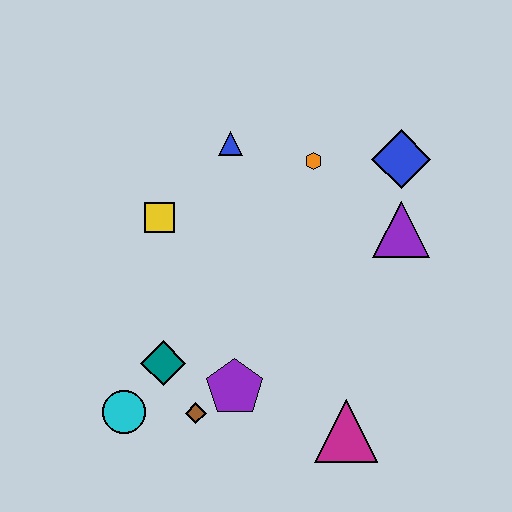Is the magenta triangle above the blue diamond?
No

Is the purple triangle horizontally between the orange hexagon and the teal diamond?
No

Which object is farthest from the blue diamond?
The cyan circle is farthest from the blue diamond.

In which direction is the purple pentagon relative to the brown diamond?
The purple pentagon is to the right of the brown diamond.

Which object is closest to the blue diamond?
The purple triangle is closest to the blue diamond.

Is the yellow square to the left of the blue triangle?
Yes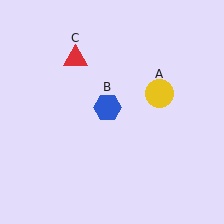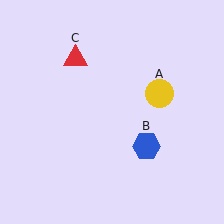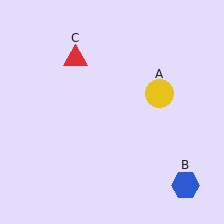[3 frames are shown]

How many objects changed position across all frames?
1 object changed position: blue hexagon (object B).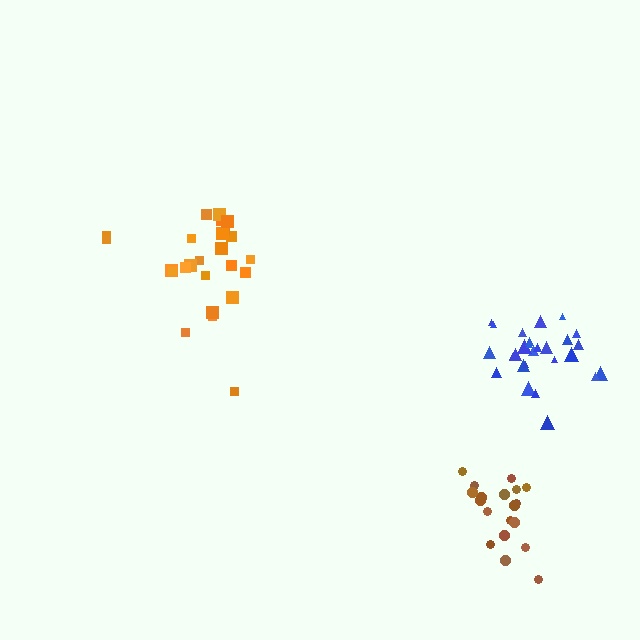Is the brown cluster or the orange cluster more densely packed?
Brown.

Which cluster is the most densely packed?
Blue.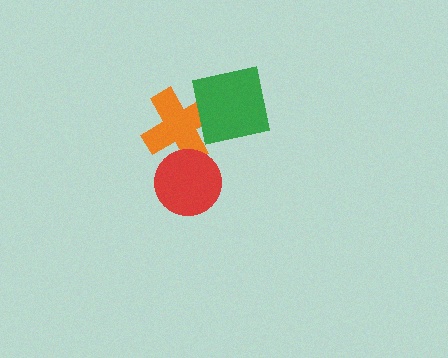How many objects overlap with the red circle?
1 object overlaps with the red circle.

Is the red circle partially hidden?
No, no other shape covers it.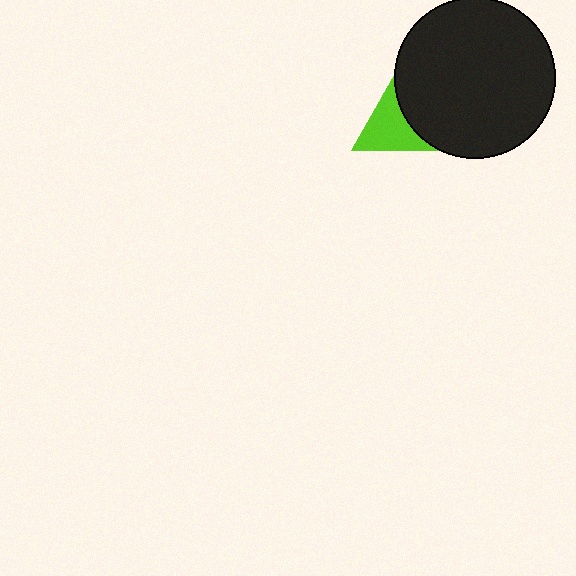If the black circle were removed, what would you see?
You would see the complete lime triangle.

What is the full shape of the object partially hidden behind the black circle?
The partially hidden object is a lime triangle.